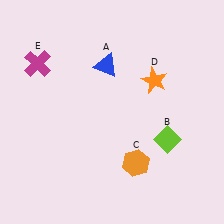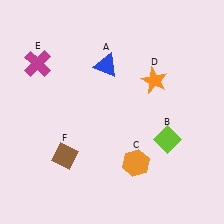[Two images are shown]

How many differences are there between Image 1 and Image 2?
There is 1 difference between the two images.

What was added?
A brown diamond (F) was added in Image 2.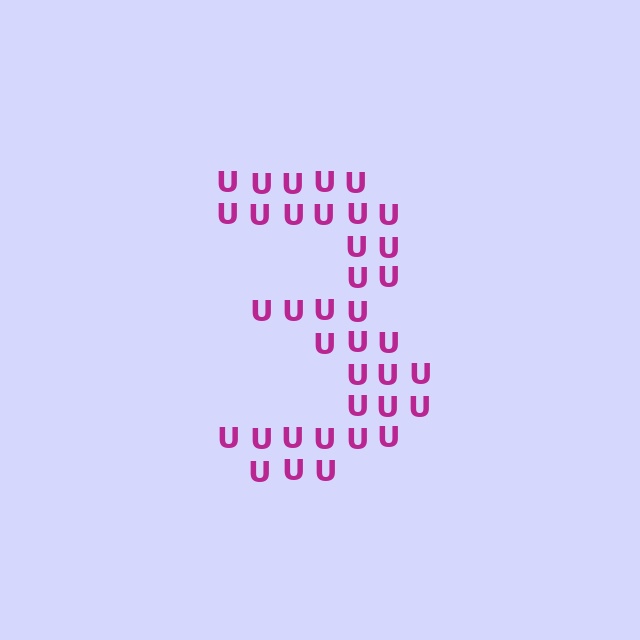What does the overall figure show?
The overall figure shows the digit 3.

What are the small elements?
The small elements are letter U's.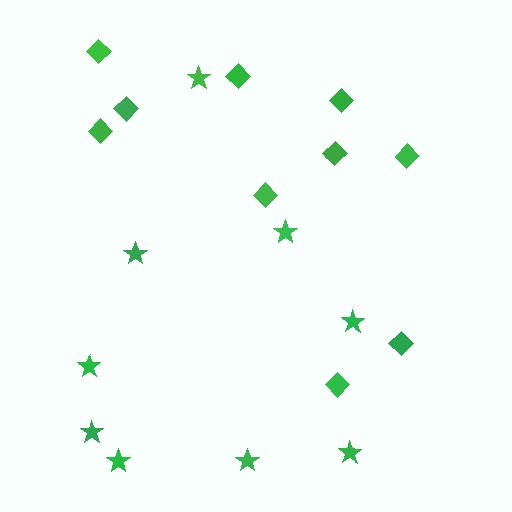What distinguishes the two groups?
There are 2 groups: one group of stars (9) and one group of diamonds (10).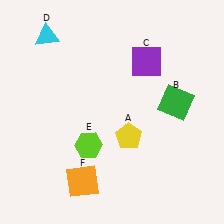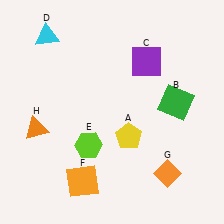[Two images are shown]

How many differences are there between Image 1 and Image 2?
There are 2 differences between the two images.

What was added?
An orange diamond (G), an orange triangle (H) were added in Image 2.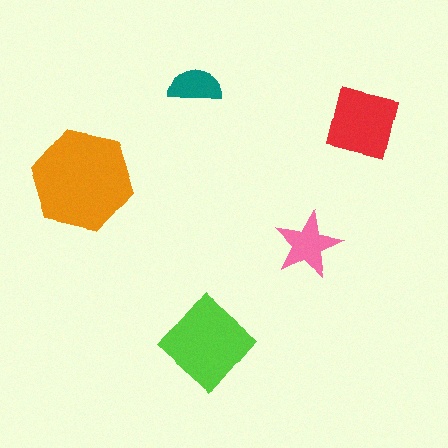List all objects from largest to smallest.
The orange hexagon, the lime diamond, the red square, the pink star, the teal semicircle.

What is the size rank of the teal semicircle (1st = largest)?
5th.